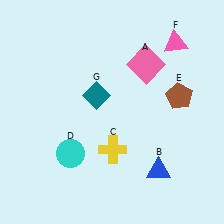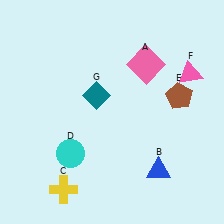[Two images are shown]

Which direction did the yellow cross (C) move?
The yellow cross (C) moved left.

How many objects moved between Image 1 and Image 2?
2 objects moved between the two images.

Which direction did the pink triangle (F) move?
The pink triangle (F) moved down.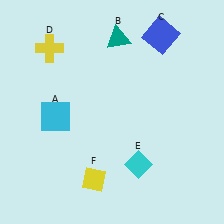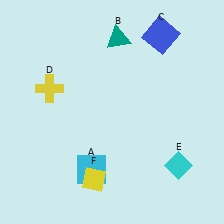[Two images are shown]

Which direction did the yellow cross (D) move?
The yellow cross (D) moved down.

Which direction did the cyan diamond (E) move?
The cyan diamond (E) moved right.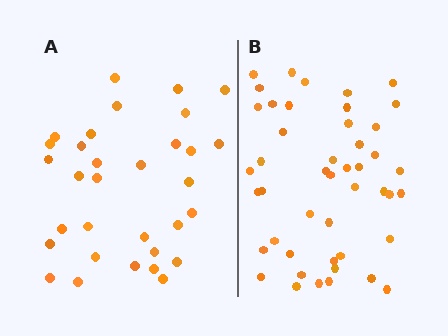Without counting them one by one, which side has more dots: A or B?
Region B (the right region) has more dots.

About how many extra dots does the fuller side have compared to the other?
Region B has approximately 15 more dots than region A.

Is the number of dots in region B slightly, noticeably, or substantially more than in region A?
Region B has noticeably more, but not dramatically so. The ratio is roughly 1.4 to 1.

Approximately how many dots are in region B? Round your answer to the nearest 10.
About 50 dots. (The exact count is 46, which rounds to 50.)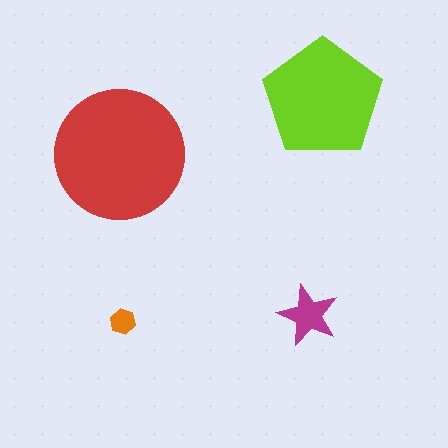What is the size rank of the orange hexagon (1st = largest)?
4th.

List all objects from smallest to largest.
The orange hexagon, the magenta star, the lime pentagon, the red circle.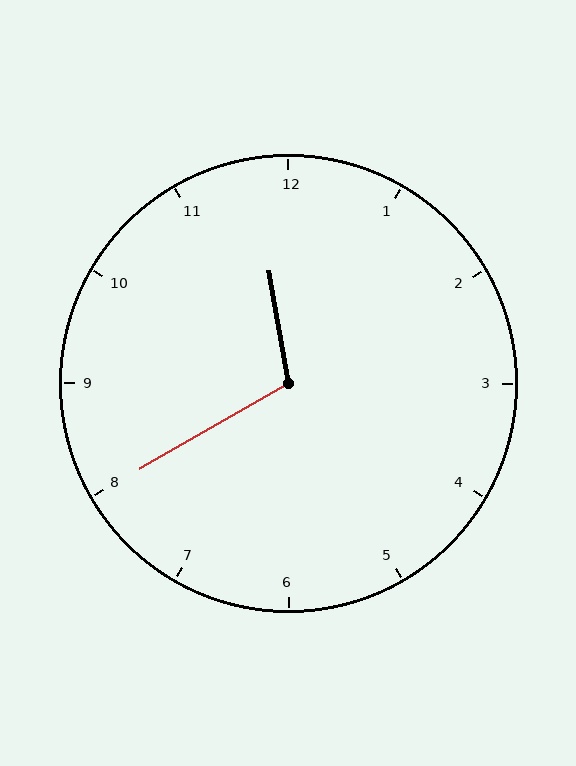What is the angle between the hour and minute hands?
Approximately 110 degrees.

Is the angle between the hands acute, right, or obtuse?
It is obtuse.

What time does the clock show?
11:40.